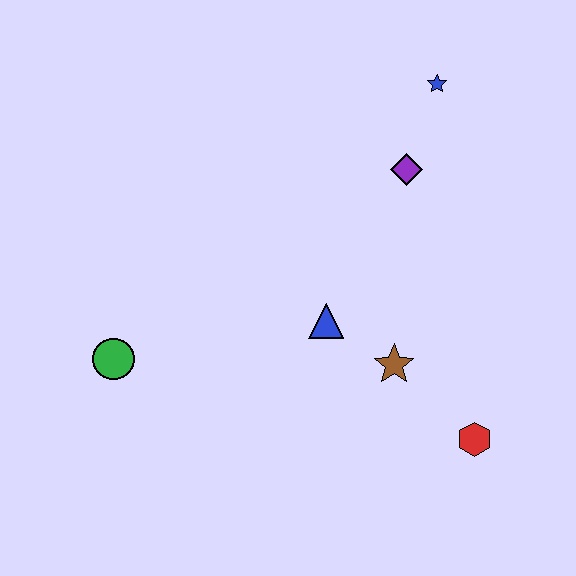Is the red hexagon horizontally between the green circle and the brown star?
No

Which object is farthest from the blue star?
The green circle is farthest from the blue star.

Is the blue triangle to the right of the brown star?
No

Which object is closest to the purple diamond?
The blue star is closest to the purple diamond.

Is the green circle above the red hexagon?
Yes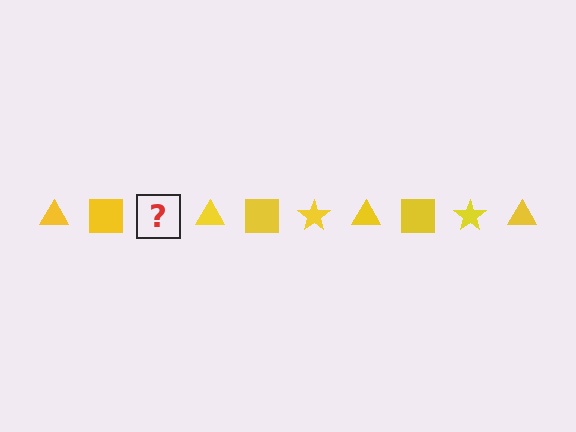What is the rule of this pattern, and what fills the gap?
The rule is that the pattern cycles through triangle, square, star shapes in yellow. The gap should be filled with a yellow star.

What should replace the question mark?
The question mark should be replaced with a yellow star.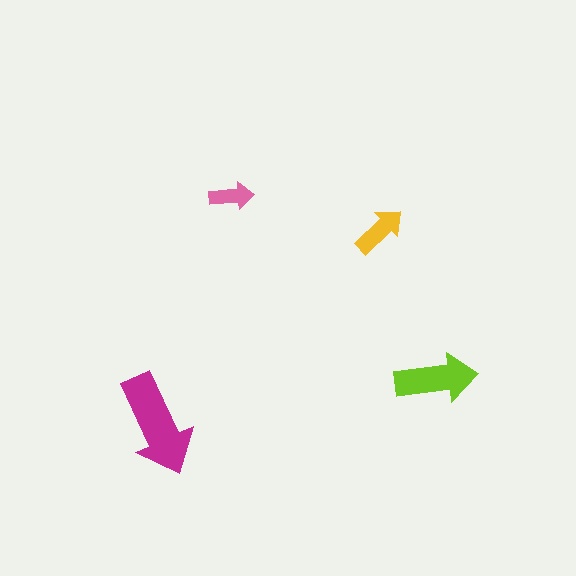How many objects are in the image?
There are 4 objects in the image.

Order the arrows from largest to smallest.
the magenta one, the lime one, the yellow one, the pink one.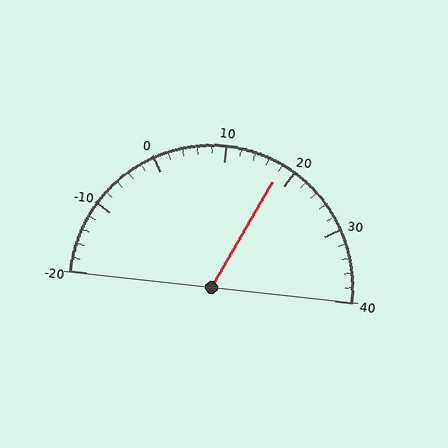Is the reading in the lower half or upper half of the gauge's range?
The reading is in the upper half of the range (-20 to 40).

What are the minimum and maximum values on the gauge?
The gauge ranges from -20 to 40.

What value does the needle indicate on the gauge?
The needle indicates approximately 18.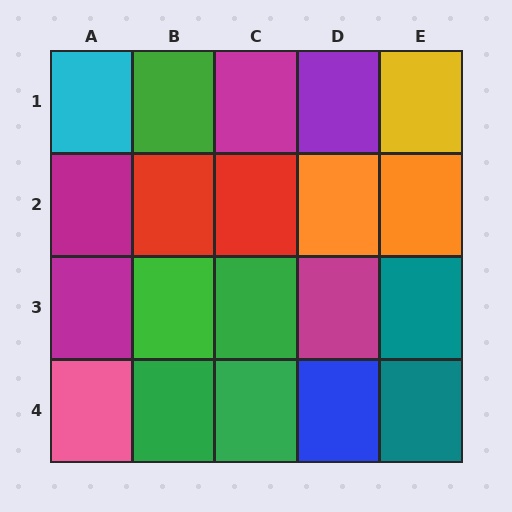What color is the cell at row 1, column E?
Yellow.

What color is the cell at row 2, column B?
Red.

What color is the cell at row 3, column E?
Teal.